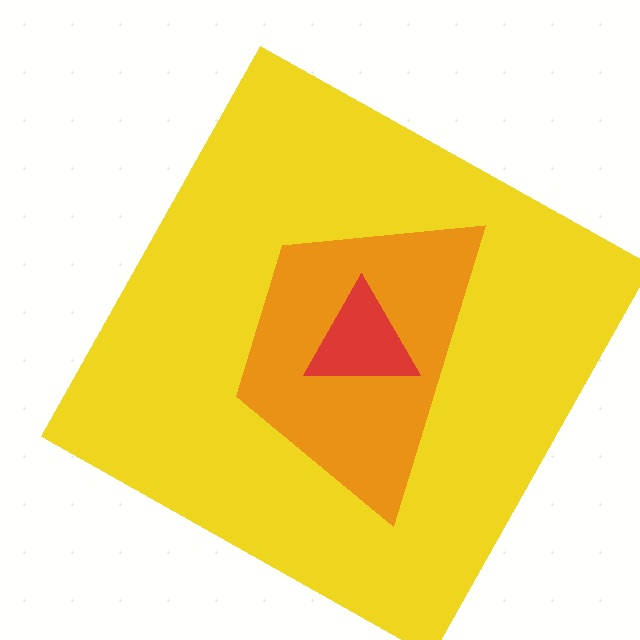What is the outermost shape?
The yellow square.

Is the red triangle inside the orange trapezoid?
Yes.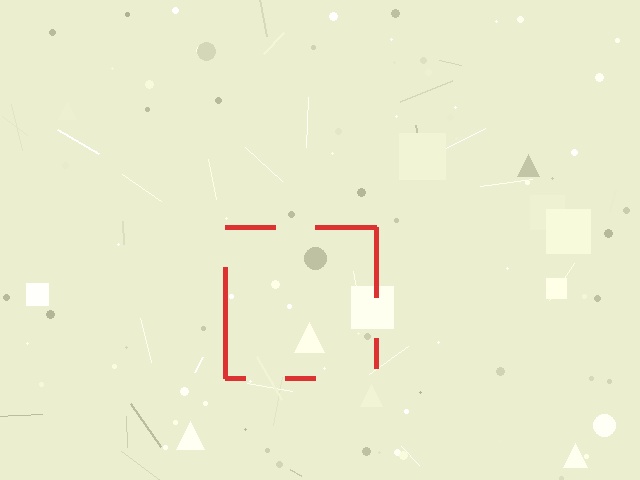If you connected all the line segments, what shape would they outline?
They would outline a square.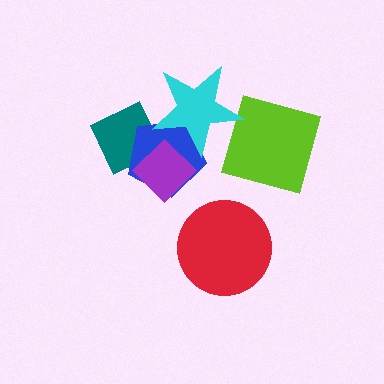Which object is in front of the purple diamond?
The cyan star is in front of the purple diamond.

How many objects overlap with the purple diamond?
3 objects overlap with the purple diamond.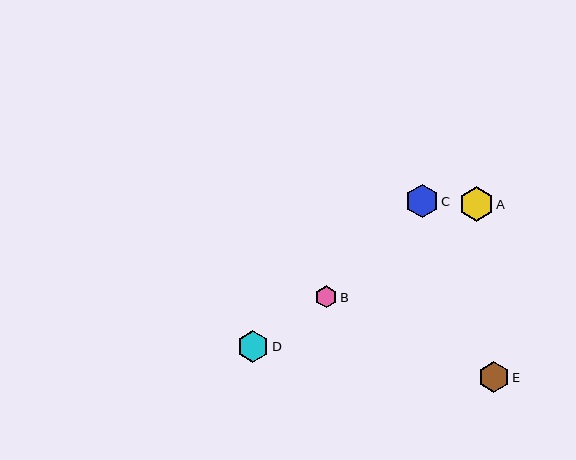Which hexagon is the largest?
Hexagon A is the largest with a size of approximately 35 pixels.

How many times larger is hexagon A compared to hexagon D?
Hexagon A is approximately 1.1 times the size of hexagon D.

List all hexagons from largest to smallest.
From largest to smallest: A, C, D, E, B.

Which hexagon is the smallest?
Hexagon B is the smallest with a size of approximately 22 pixels.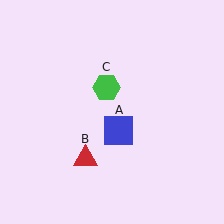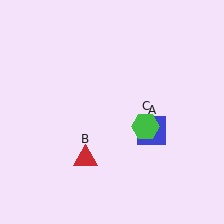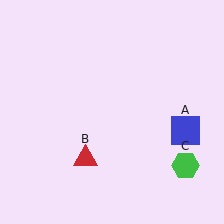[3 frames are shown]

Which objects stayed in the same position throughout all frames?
Red triangle (object B) remained stationary.